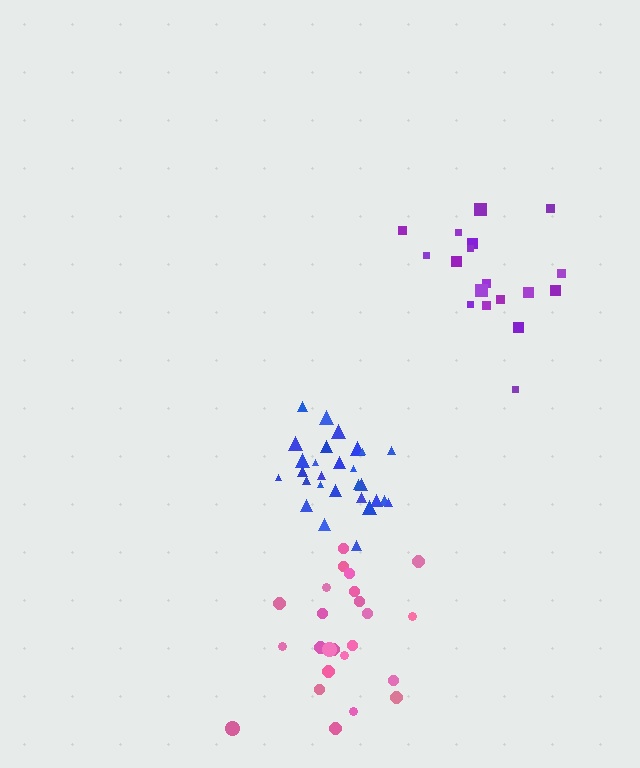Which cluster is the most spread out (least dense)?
Pink.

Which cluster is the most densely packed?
Blue.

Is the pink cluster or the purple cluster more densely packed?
Purple.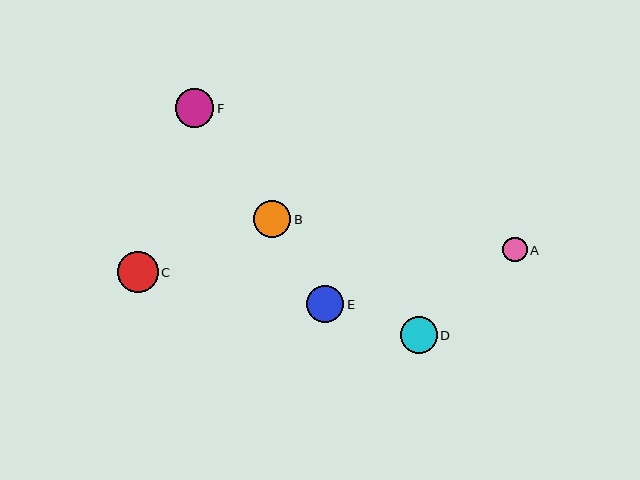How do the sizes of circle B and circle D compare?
Circle B and circle D are approximately the same size.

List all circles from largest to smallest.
From largest to smallest: C, F, B, E, D, A.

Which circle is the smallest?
Circle A is the smallest with a size of approximately 25 pixels.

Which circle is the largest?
Circle C is the largest with a size of approximately 41 pixels.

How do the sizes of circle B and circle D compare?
Circle B and circle D are approximately the same size.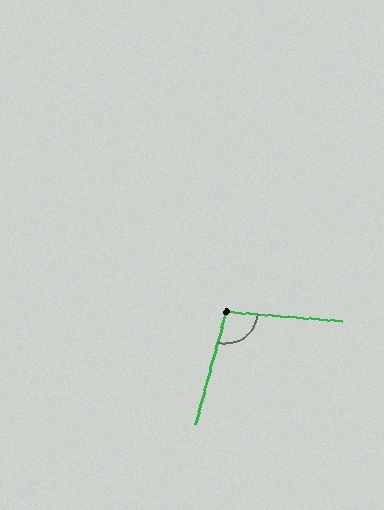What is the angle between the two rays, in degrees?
Approximately 101 degrees.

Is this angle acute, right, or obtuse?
It is obtuse.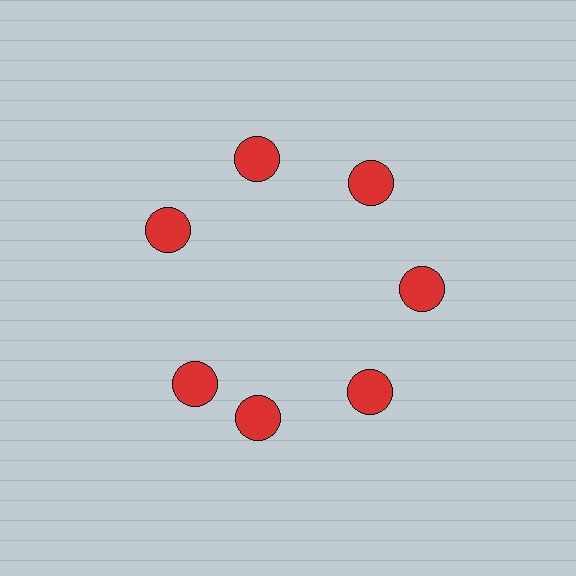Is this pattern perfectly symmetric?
No. The 7 red circles are arranged in a ring, but one element near the 8 o'clock position is rotated out of alignment along the ring, breaking the 7-fold rotational symmetry.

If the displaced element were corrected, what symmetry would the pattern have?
It would have 7-fold rotational symmetry — the pattern would map onto itself every 51 degrees.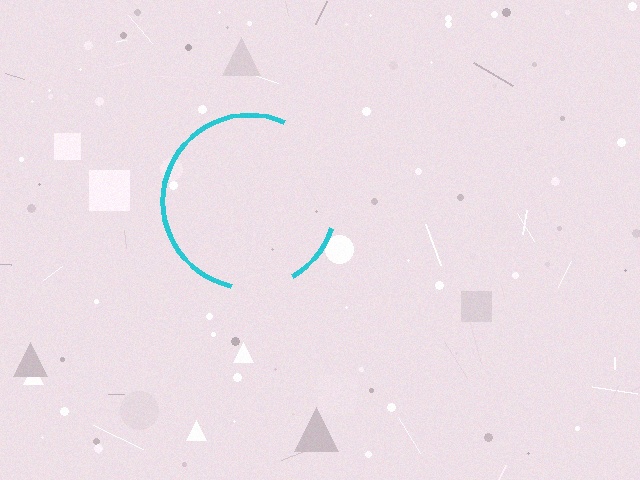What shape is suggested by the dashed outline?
The dashed outline suggests a circle.